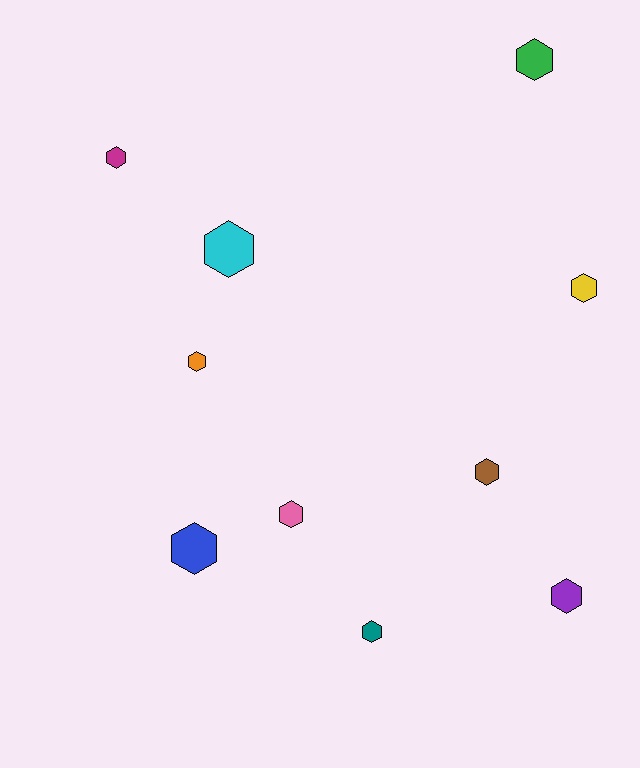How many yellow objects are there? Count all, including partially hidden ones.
There is 1 yellow object.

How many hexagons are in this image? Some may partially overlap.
There are 10 hexagons.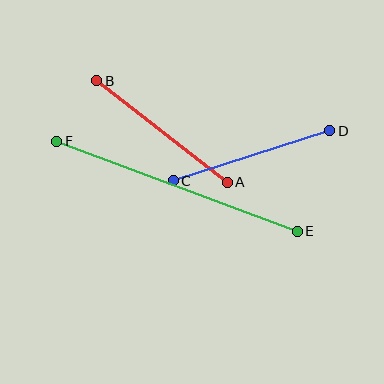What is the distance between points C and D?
The distance is approximately 165 pixels.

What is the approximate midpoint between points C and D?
The midpoint is at approximately (251, 156) pixels.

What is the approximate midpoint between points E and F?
The midpoint is at approximately (177, 186) pixels.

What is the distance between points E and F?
The distance is approximately 257 pixels.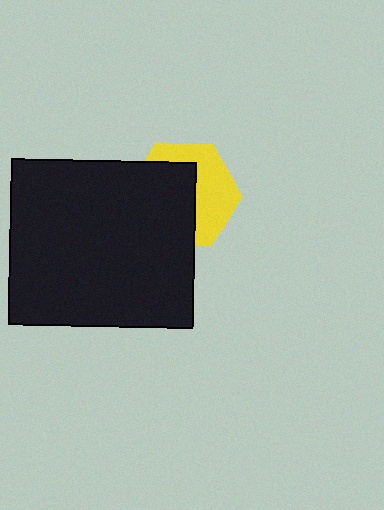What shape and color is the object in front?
The object in front is a black rectangle.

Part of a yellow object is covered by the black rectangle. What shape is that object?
It is a hexagon.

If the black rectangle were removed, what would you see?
You would see the complete yellow hexagon.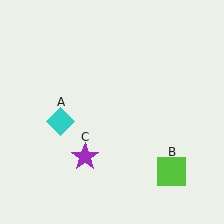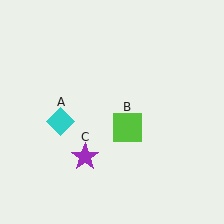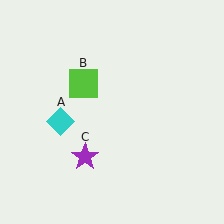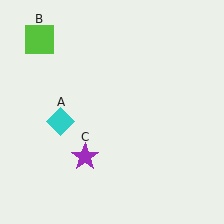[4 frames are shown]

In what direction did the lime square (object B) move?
The lime square (object B) moved up and to the left.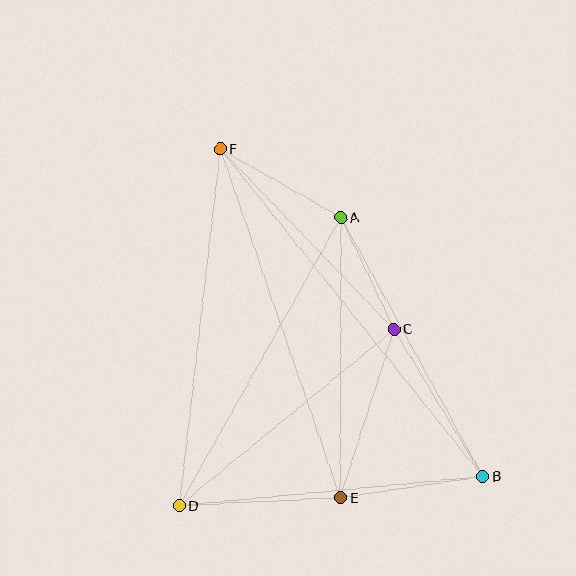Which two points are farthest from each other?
Points B and F are farthest from each other.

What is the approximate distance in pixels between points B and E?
The distance between B and E is approximately 144 pixels.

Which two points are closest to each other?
Points A and C are closest to each other.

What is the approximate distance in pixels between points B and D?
The distance between B and D is approximately 305 pixels.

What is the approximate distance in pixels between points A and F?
The distance between A and F is approximately 139 pixels.